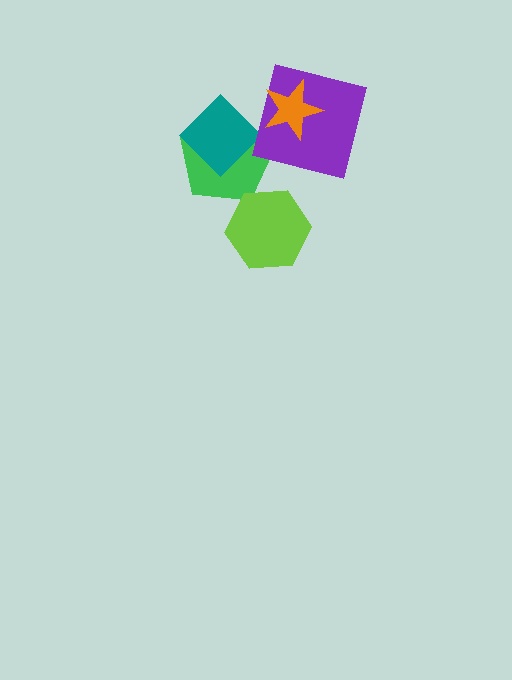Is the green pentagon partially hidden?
Yes, it is partially covered by another shape.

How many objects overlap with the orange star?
1 object overlaps with the orange star.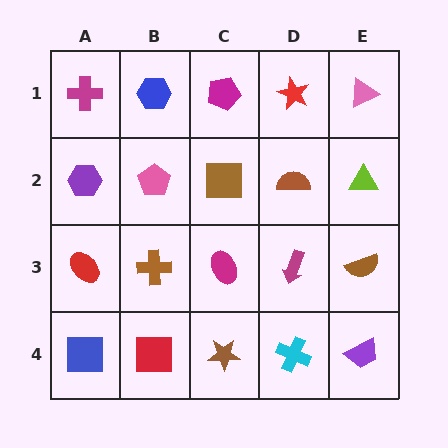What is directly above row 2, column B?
A blue hexagon.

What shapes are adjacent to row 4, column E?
A brown semicircle (row 3, column E), a cyan cross (row 4, column D).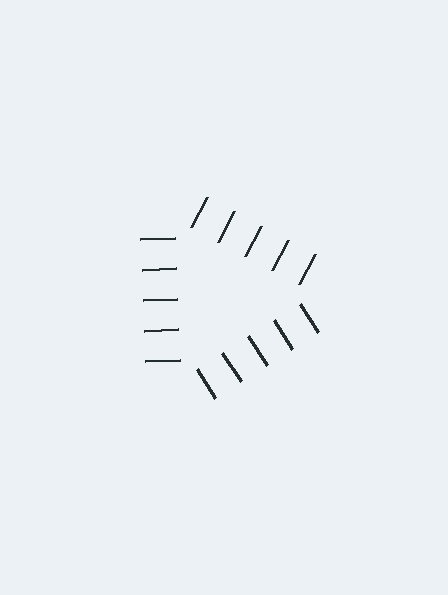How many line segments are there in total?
15 — 5 along each of the 3 edges.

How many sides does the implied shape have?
3 sides — the line-ends trace a triangle.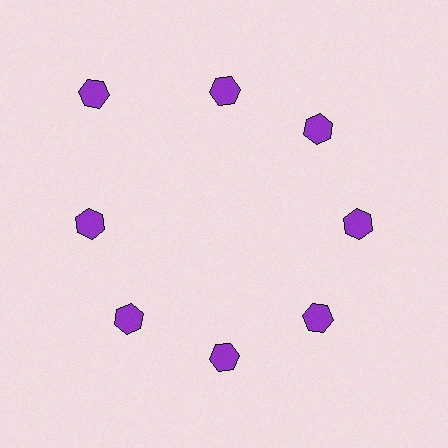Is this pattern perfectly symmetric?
No. The 8 purple hexagons are arranged in a ring, but one element near the 10 o'clock position is pushed outward from the center, breaking the 8-fold rotational symmetry.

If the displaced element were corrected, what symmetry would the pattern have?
It would have 8-fold rotational symmetry — the pattern would map onto itself every 45 degrees.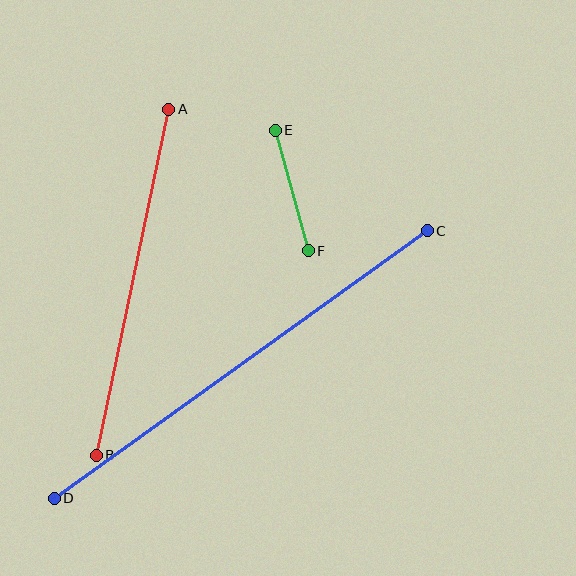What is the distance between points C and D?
The distance is approximately 459 pixels.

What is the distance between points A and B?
The distance is approximately 353 pixels.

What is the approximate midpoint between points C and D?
The midpoint is at approximately (241, 365) pixels.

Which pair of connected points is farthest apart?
Points C and D are farthest apart.